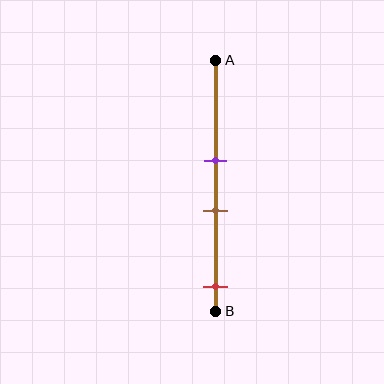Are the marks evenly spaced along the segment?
No, the marks are not evenly spaced.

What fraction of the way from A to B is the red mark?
The red mark is approximately 90% (0.9) of the way from A to B.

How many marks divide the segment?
There are 3 marks dividing the segment.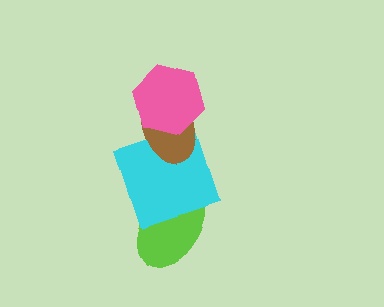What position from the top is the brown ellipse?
The brown ellipse is 2nd from the top.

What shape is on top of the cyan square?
The brown ellipse is on top of the cyan square.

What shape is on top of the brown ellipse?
The pink hexagon is on top of the brown ellipse.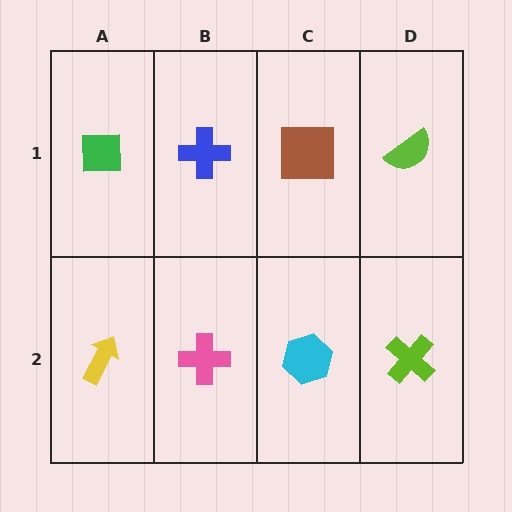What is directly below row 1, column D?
A lime cross.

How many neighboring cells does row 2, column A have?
2.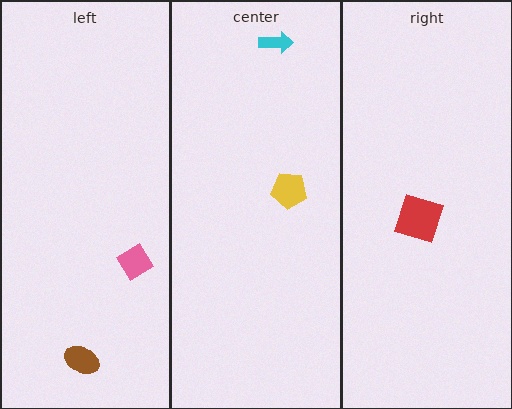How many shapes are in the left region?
2.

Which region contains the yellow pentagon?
The center region.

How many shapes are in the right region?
1.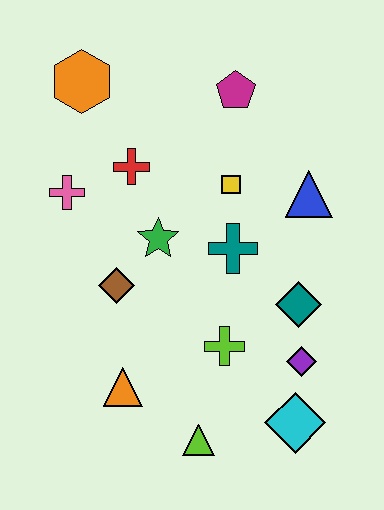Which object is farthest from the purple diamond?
The orange hexagon is farthest from the purple diamond.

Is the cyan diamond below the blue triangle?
Yes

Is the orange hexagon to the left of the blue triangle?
Yes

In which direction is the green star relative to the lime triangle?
The green star is above the lime triangle.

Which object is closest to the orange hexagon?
The red cross is closest to the orange hexagon.